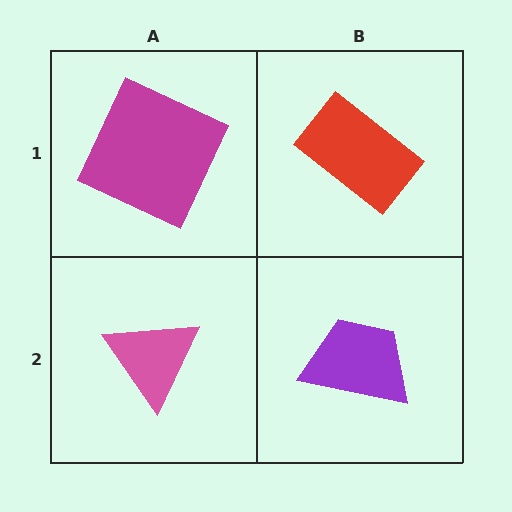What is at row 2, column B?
A purple trapezoid.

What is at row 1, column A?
A magenta square.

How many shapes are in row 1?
2 shapes.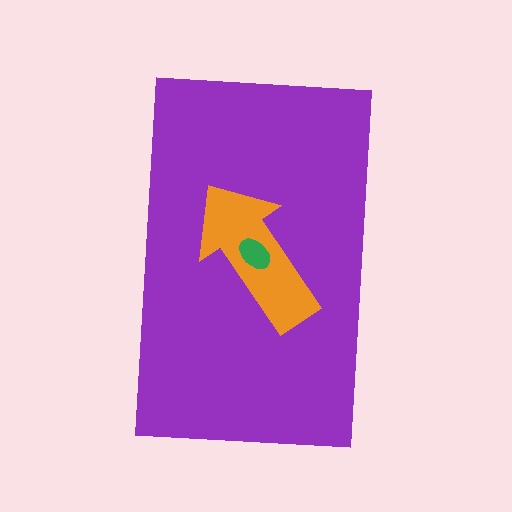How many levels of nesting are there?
3.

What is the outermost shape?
The purple rectangle.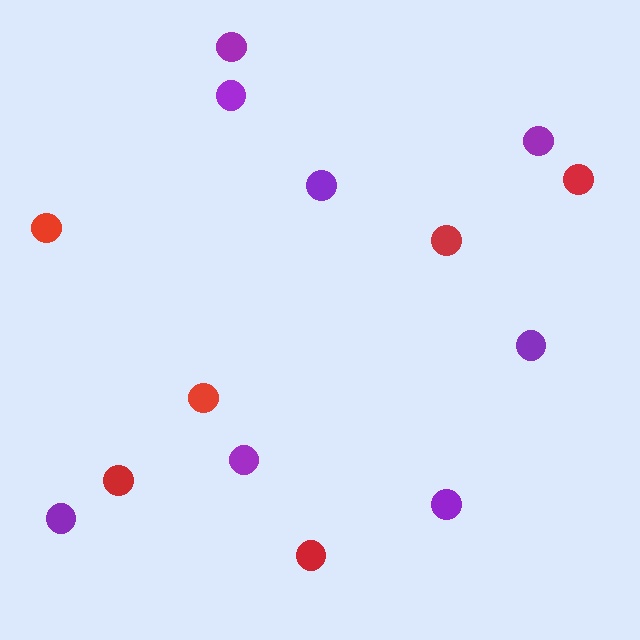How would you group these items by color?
There are 2 groups: one group of purple circles (8) and one group of red circles (6).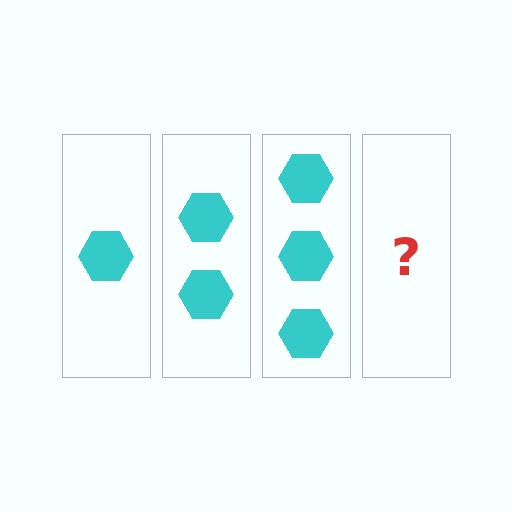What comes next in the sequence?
The next element should be 4 hexagons.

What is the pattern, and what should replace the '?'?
The pattern is that each step adds one more hexagon. The '?' should be 4 hexagons.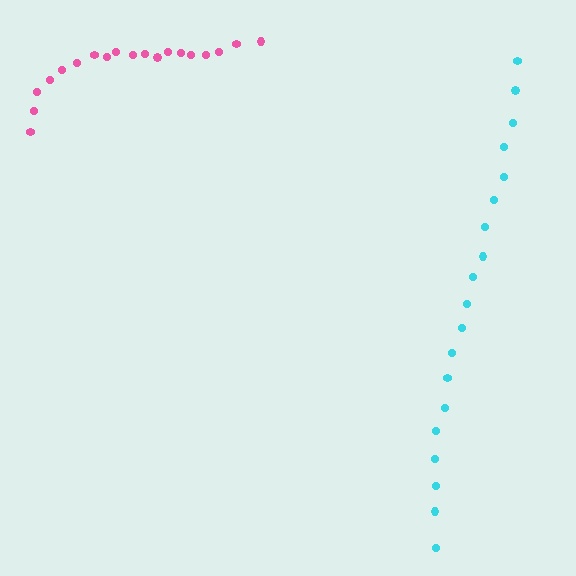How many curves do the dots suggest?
There are 2 distinct paths.